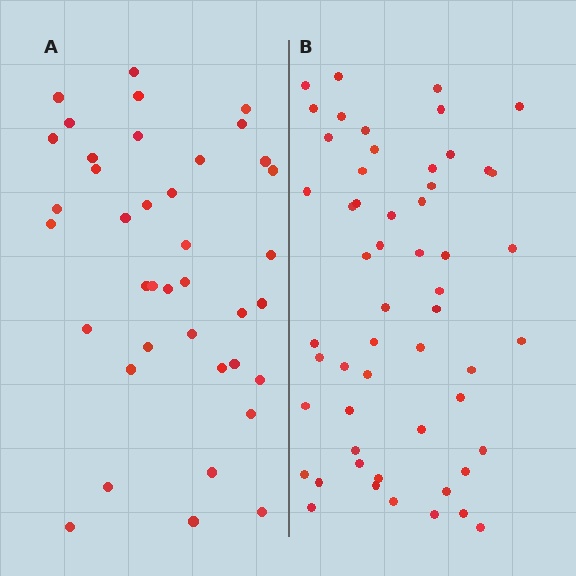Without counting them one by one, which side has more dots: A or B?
Region B (the right region) has more dots.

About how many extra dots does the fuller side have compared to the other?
Region B has approximately 15 more dots than region A.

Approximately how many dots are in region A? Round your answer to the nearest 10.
About 40 dots. (The exact count is 39, which rounds to 40.)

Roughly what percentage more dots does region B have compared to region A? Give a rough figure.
About 40% more.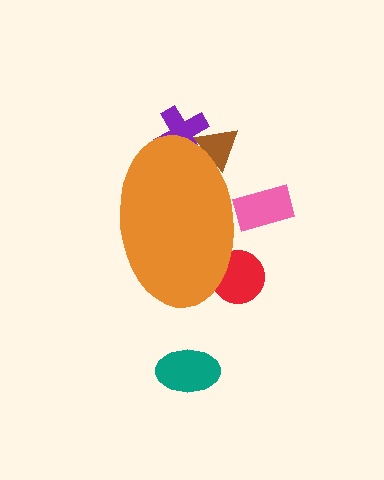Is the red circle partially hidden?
Yes, the red circle is partially hidden behind the orange ellipse.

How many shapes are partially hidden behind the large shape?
4 shapes are partially hidden.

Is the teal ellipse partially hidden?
No, the teal ellipse is fully visible.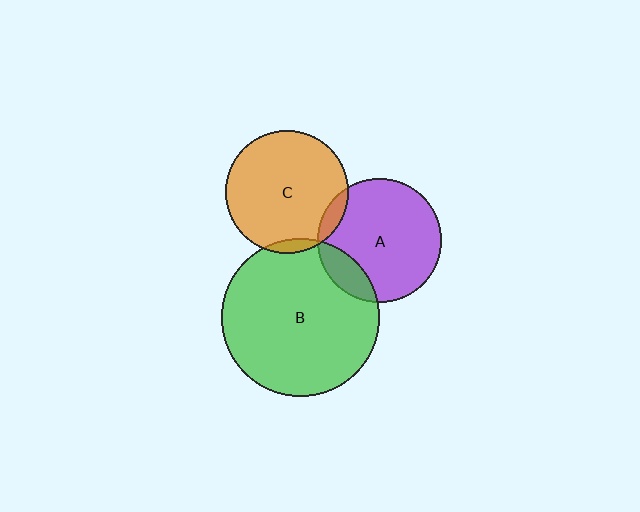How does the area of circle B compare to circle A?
Approximately 1.6 times.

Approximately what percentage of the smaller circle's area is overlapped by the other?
Approximately 5%.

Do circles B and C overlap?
Yes.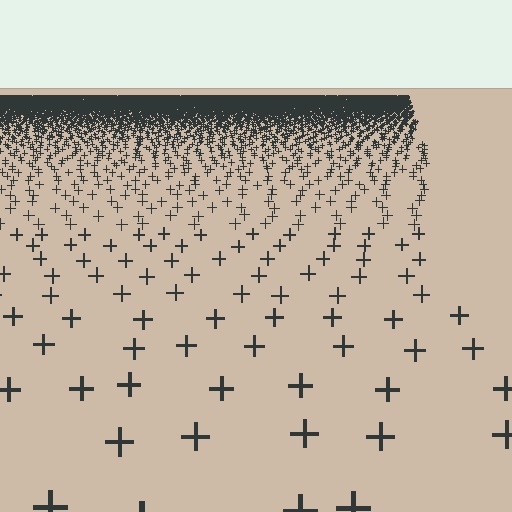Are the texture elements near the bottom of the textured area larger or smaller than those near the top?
Larger. Near the bottom, elements are closer to the viewer and appear at a bigger on-screen size.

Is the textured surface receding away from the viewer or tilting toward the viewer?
The surface is receding away from the viewer. Texture elements get smaller and denser toward the top.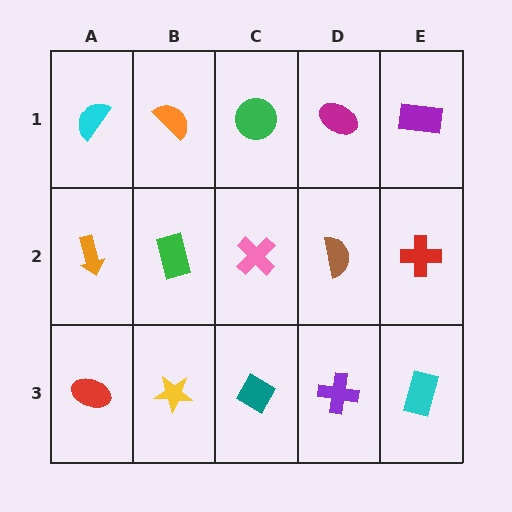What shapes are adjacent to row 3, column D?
A brown semicircle (row 2, column D), a teal diamond (row 3, column C), a cyan rectangle (row 3, column E).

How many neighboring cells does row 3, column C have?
3.